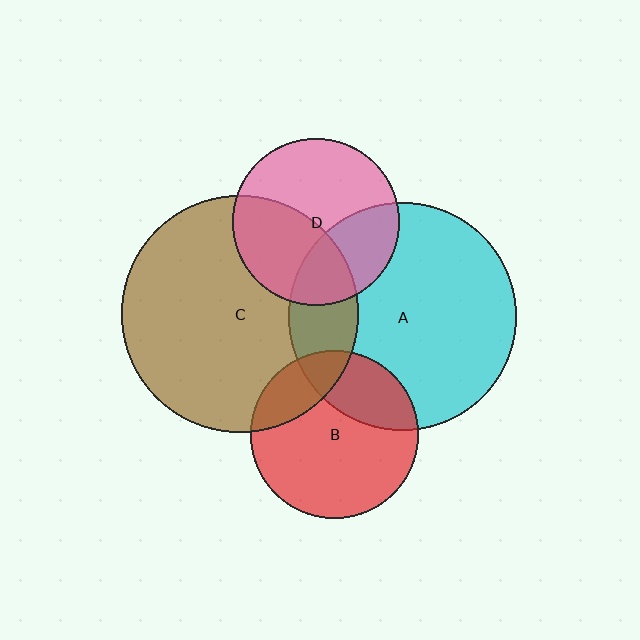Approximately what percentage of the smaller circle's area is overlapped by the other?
Approximately 25%.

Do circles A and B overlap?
Yes.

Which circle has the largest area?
Circle C (brown).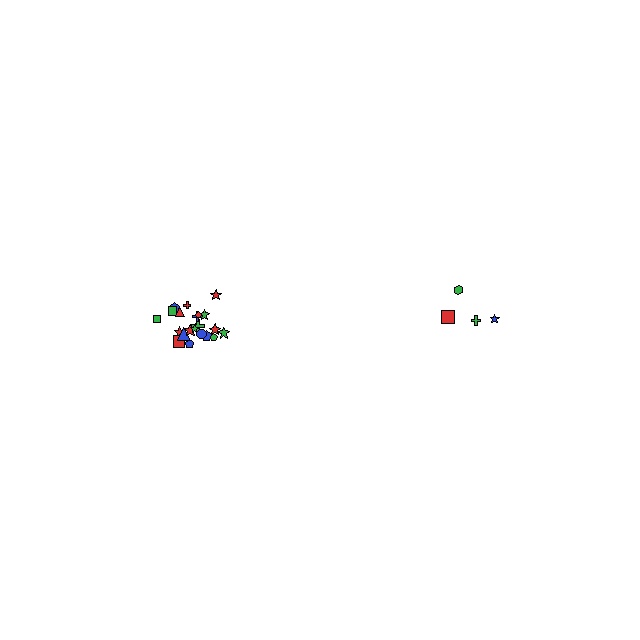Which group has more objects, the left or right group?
The left group.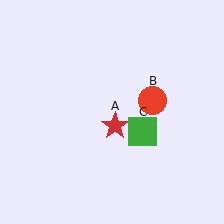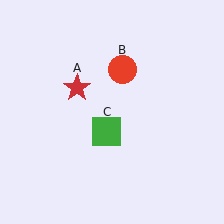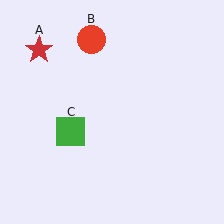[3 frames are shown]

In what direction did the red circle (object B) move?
The red circle (object B) moved up and to the left.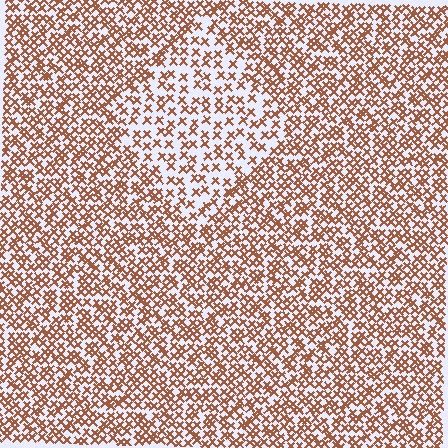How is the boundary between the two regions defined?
The boundary is defined by a change in element density (approximately 1.8x ratio). All elements are the same color, size, and shape.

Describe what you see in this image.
The image contains small brown elements arranged at two different densities. A diamond-shaped region is visible where the elements are less densely packed than the surrounding area.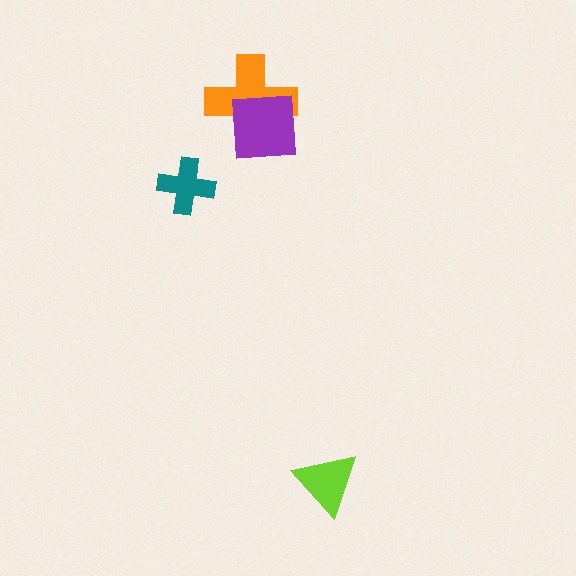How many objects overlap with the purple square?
1 object overlaps with the purple square.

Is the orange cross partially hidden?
Yes, it is partially covered by another shape.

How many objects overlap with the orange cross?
1 object overlaps with the orange cross.